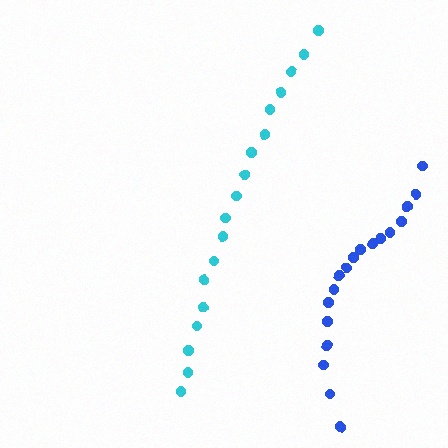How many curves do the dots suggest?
There are 2 distinct paths.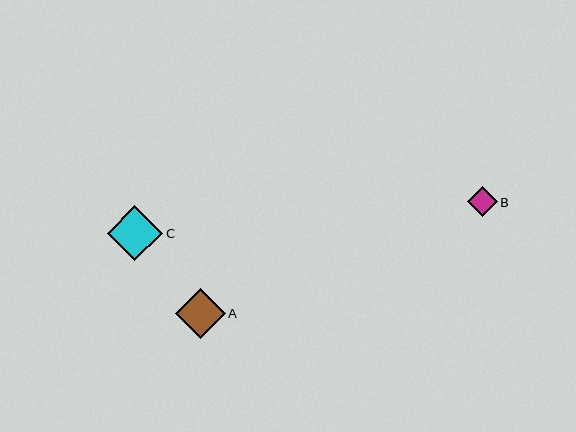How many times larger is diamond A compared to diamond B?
Diamond A is approximately 1.7 times the size of diamond B.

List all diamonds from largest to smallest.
From largest to smallest: C, A, B.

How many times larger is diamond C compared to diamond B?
Diamond C is approximately 1.9 times the size of diamond B.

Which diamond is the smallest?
Diamond B is the smallest with a size of approximately 29 pixels.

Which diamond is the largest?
Diamond C is the largest with a size of approximately 56 pixels.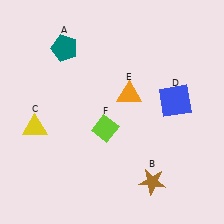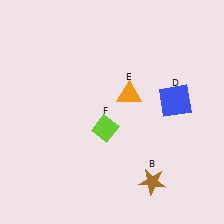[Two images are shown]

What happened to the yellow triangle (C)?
The yellow triangle (C) was removed in Image 2. It was in the bottom-left area of Image 1.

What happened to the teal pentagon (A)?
The teal pentagon (A) was removed in Image 2. It was in the top-left area of Image 1.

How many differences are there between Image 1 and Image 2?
There are 2 differences between the two images.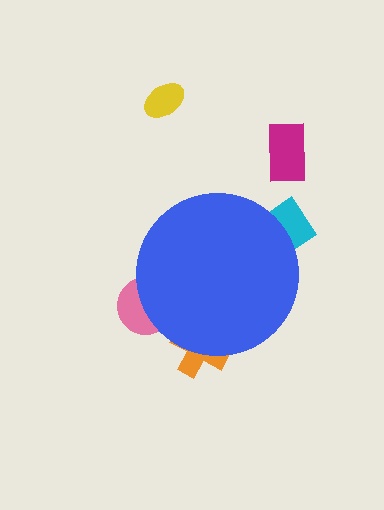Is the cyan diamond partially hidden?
Yes, the cyan diamond is partially hidden behind the blue circle.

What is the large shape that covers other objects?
A blue circle.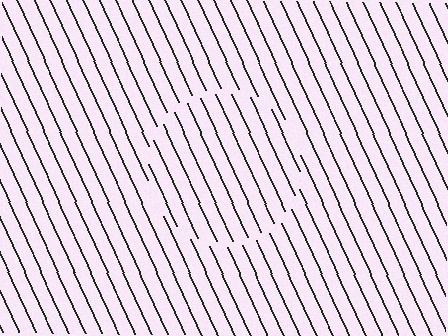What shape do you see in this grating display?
An illusory circle. The interior of the shape contains the same grating, shifted by half a period — the contour is defined by the phase discontinuity where line-ends from the inner and outer gratings abut.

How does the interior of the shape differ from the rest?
The interior of the shape contains the same grating, shifted by half a period — the contour is defined by the phase discontinuity where line-ends from the inner and outer gratings abut.